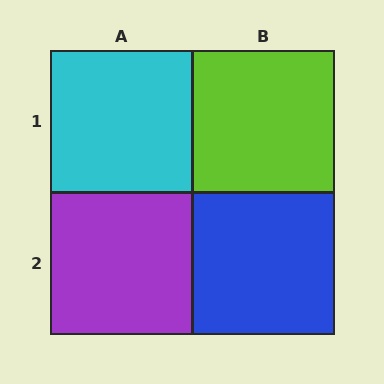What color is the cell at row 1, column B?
Lime.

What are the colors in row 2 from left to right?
Purple, blue.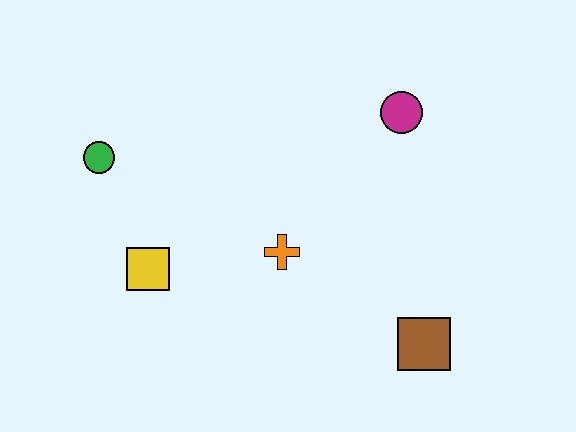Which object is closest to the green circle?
The yellow square is closest to the green circle.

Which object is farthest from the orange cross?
The green circle is farthest from the orange cross.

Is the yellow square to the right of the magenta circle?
No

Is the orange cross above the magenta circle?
No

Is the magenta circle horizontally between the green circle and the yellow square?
No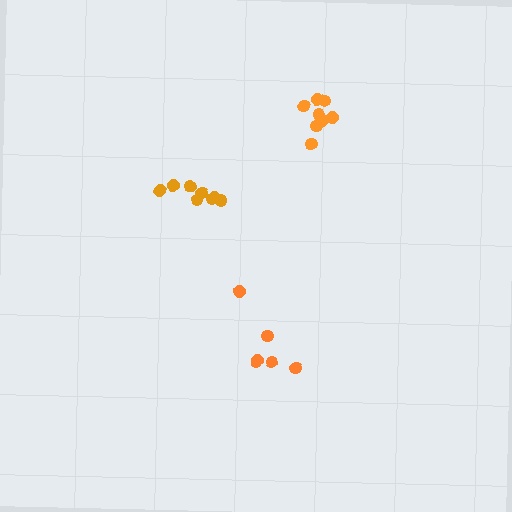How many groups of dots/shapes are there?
There are 3 groups.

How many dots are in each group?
Group 1: 8 dots, Group 2: 6 dots, Group 3: 8 dots (22 total).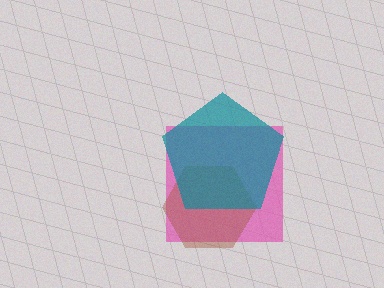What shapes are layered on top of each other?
The layered shapes are: a pink square, a brown hexagon, a teal pentagon.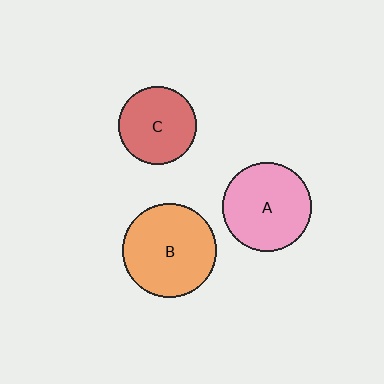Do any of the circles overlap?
No, none of the circles overlap.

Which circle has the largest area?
Circle B (orange).